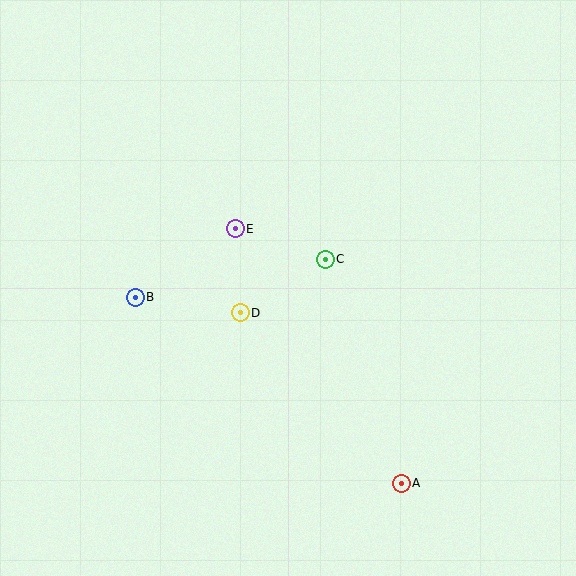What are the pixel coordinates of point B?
Point B is at (135, 297).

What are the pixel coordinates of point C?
Point C is at (325, 259).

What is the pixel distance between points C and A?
The distance between C and A is 237 pixels.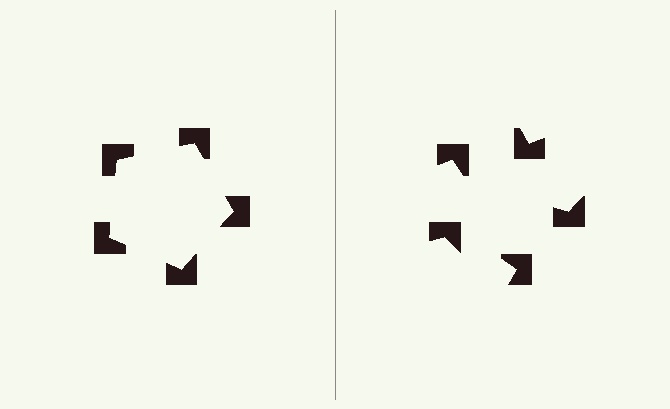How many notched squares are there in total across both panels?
10 — 5 on each side.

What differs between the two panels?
The notched squares are positioned identically on both sides; only the wedge orientations differ. On the left they align to a pentagon; on the right they are misaligned.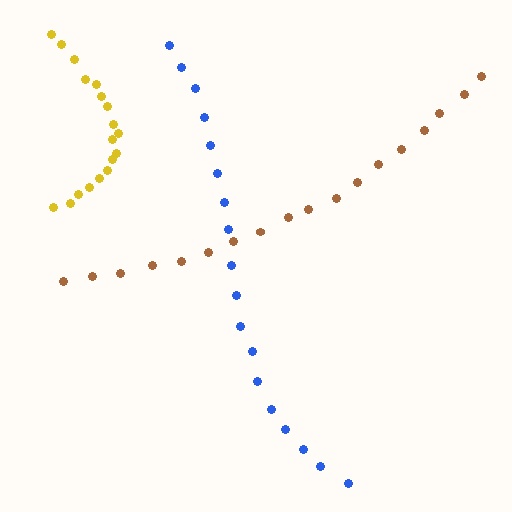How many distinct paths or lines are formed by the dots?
There are 3 distinct paths.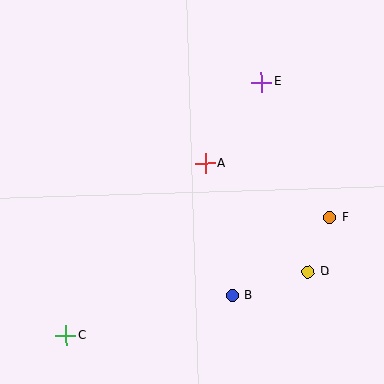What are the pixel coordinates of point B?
Point B is at (232, 295).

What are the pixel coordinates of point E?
Point E is at (261, 82).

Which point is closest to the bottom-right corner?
Point D is closest to the bottom-right corner.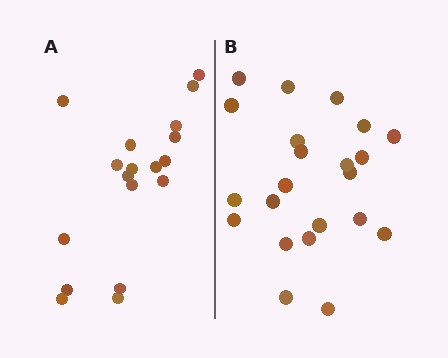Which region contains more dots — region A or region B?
Region B (the right region) has more dots.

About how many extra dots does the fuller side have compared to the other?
Region B has about 4 more dots than region A.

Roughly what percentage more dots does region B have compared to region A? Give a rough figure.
About 20% more.